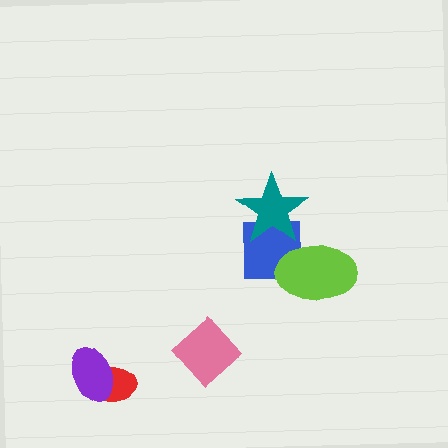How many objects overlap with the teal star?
1 object overlaps with the teal star.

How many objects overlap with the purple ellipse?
1 object overlaps with the purple ellipse.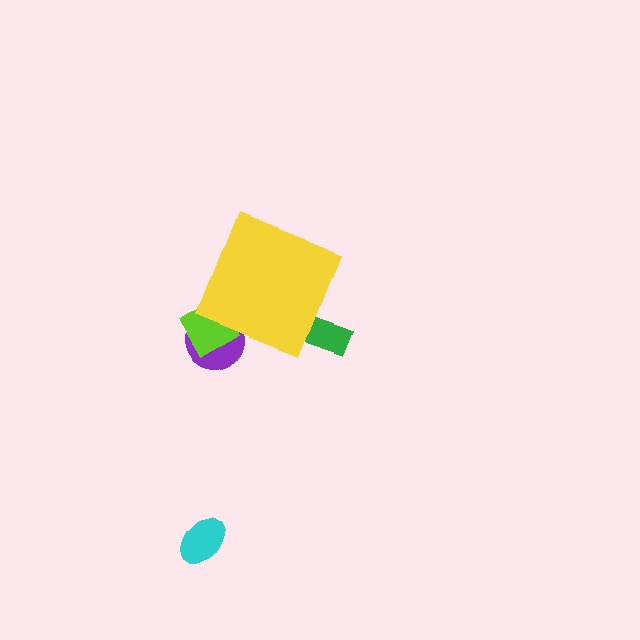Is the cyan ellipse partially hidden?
No, the cyan ellipse is fully visible.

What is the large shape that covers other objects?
A yellow diamond.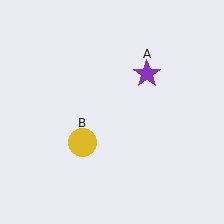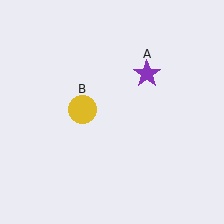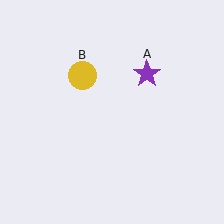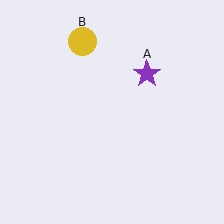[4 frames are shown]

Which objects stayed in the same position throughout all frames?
Purple star (object A) remained stationary.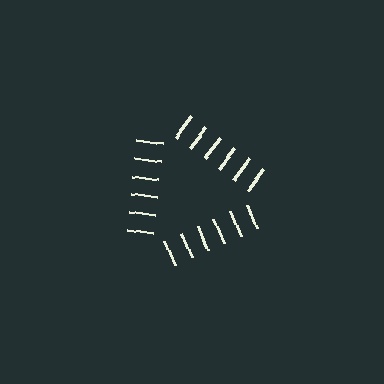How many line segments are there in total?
18 — 6 along each of the 3 edges.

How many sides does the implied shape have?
3 sides — the line-ends trace a triangle.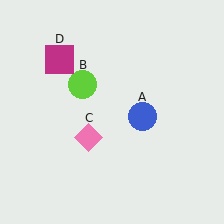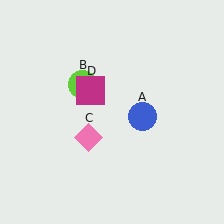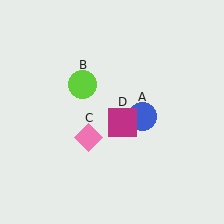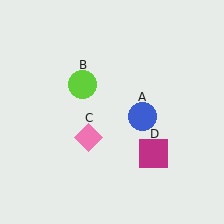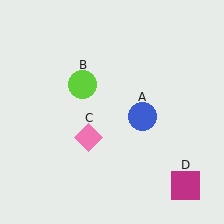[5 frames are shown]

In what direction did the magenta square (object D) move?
The magenta square (object D) moved down and to the right.